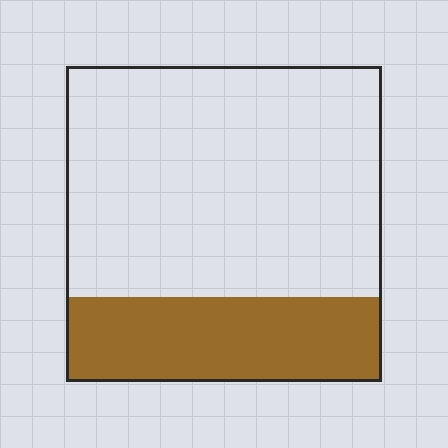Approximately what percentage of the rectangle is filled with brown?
Approximately 25%.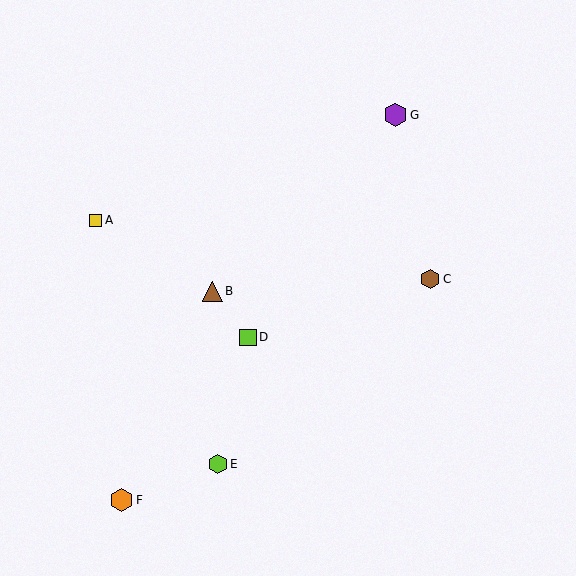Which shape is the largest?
The orange hexagon (labeled F) is the largest.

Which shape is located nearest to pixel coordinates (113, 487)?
The orange hexagon (labeled F) at (122, 500) is nearest to that location.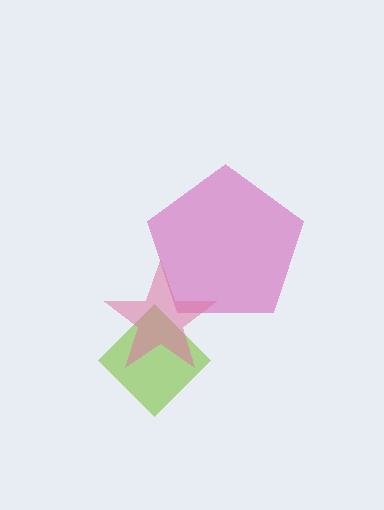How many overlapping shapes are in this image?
There are 3 overlapping shapes in the image.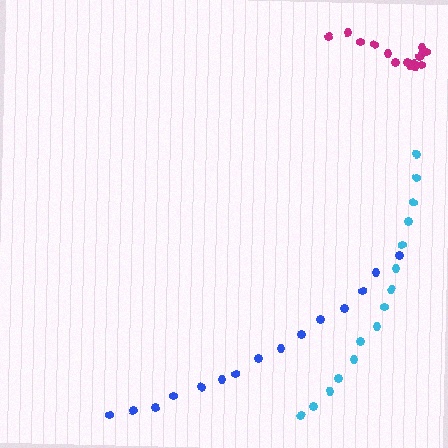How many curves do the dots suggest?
There are 3 distinct paths.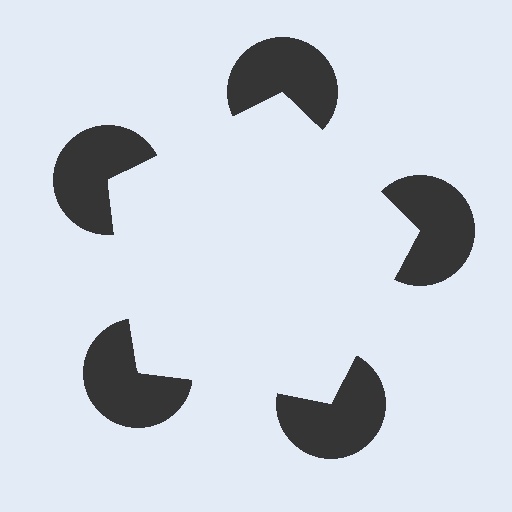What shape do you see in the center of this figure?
An illusory pentagon — its edges are inferred from the aligned wedge cuts in the pac-man discs, not physically drawn.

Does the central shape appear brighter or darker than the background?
It typically appears slightly brighter than the background, even though no actual brightness change is drawn.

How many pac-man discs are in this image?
There are 5 — one at each vertex of the illusory pentagon.